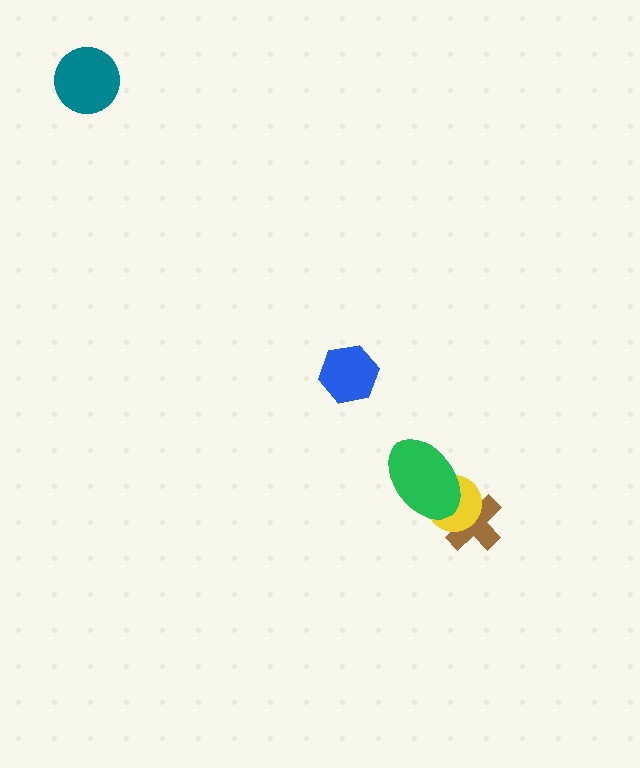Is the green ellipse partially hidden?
No, no other shape covers it.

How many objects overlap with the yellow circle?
2 objects overlap with the yellow circle.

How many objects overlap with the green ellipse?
2 objects overlap with the green ellipse.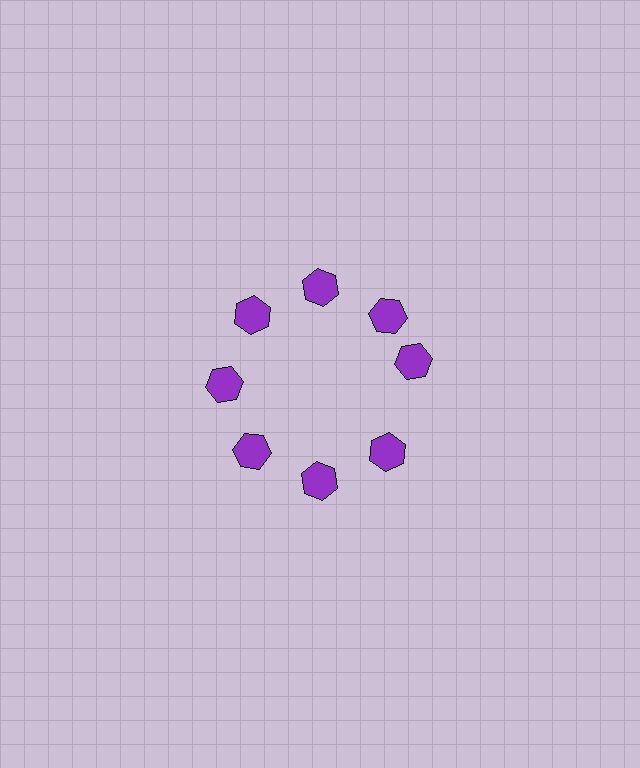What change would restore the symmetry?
The symmetry would be restored by rotating it back into even spacing with its neighbors so that all 8 hexagons sit at equal angles and equal distance from the center.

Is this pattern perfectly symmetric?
No. The 8 purple hexagons are arranged in a ring, but one element near the 3 o'clock position is rotated out of alignment along the ring, breaking the 8-fold rotational symmetry.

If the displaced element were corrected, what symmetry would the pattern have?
It would have 8-fold rotational symmetry — the pattern would map onto itself every 45 degrees.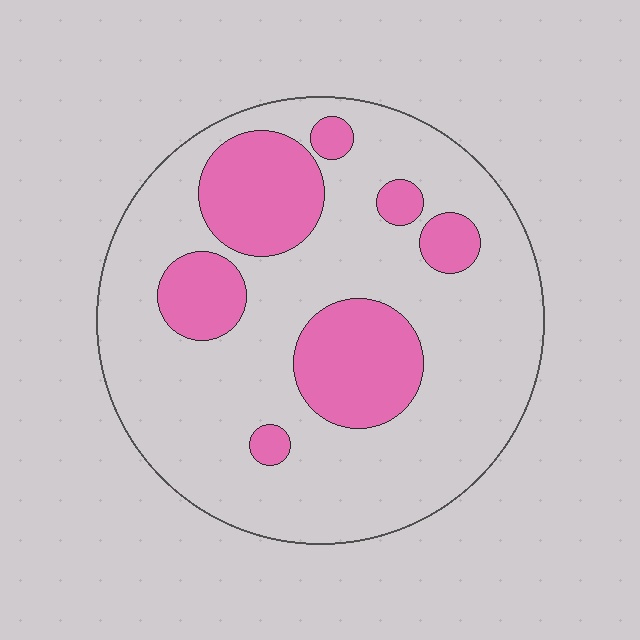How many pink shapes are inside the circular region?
7.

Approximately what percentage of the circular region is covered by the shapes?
Approximately 25%.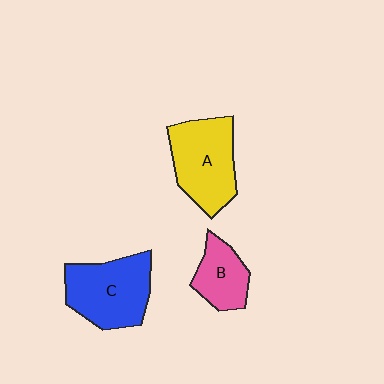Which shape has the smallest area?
Shape B (pink).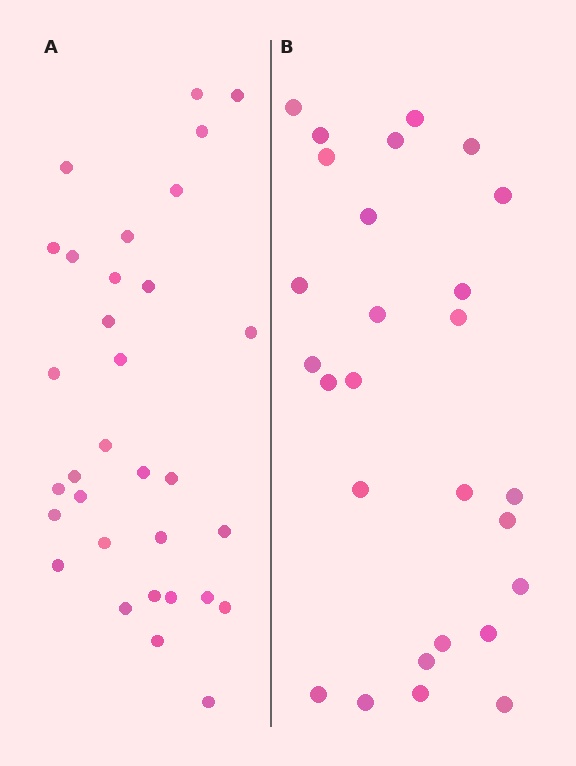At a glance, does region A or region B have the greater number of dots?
Region A (the left region) has more dots.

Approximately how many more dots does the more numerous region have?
Region A has about 5 more dots than region B.